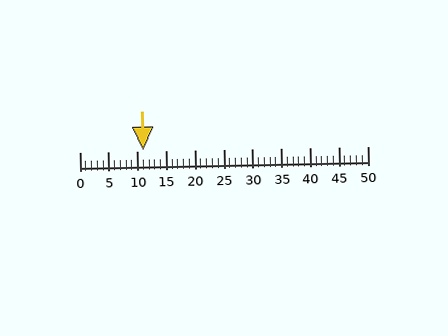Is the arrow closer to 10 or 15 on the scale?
The arrow is closer to 10.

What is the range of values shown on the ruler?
The ruler shows values from 0 to 50.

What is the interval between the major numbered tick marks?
The major tick marks are spaced 5 units apart.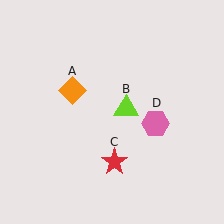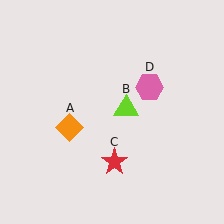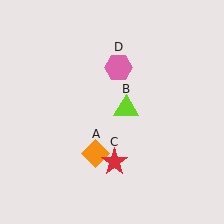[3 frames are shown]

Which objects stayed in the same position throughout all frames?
Lime triangle (object B) and red star (object C) remained stationary.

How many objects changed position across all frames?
2 objects changed position: orange diamond (object A), pink hexagon (object D).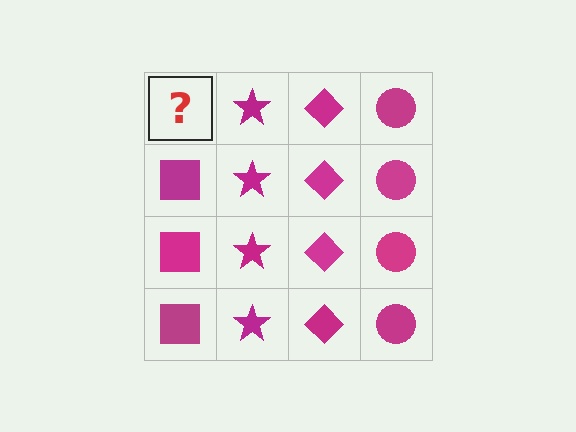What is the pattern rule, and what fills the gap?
The rule is that each column has a consistent shape. The gap should be filled with a magenta square.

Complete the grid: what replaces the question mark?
The question mark should be replaced with a magenta square.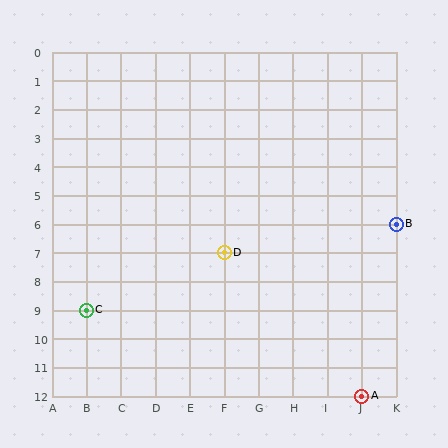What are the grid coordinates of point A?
Point A is at grid coordinates (J, 12).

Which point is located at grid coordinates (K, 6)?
Point B is at (K, 6).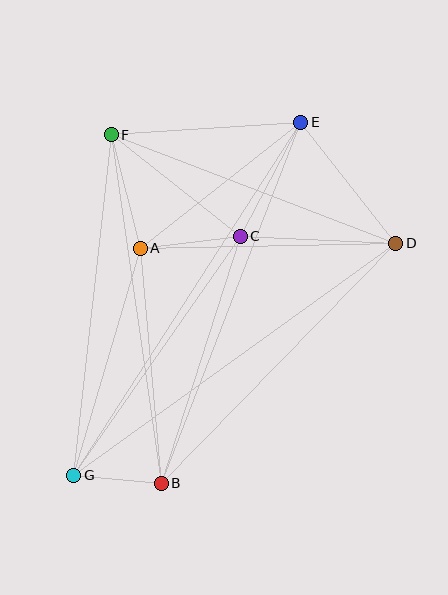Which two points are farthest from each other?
Points E and G are farthest from each other.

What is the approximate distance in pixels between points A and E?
The distance between A and E is approximately 204 pixels.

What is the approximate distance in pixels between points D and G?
The distance between D and G is approximately 397 pixels.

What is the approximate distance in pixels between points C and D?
The distance between C and D is approximately 156 pixels.